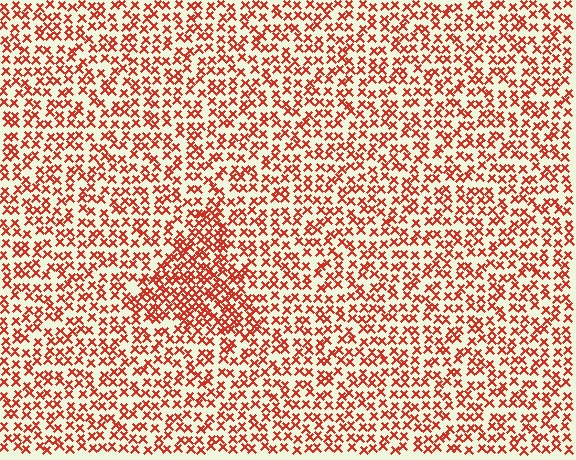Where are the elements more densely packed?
The elements are more densely packed inside the triangle boundary.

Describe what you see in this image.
The image contains small red elements arranged at two different densities. A triangle-shaped region is visible where the elements are more densely packed than the surrounding area.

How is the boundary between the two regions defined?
The boundary is defined by a change in element density (approximately 1.8x ratio). All elements are the same color, size, and shape.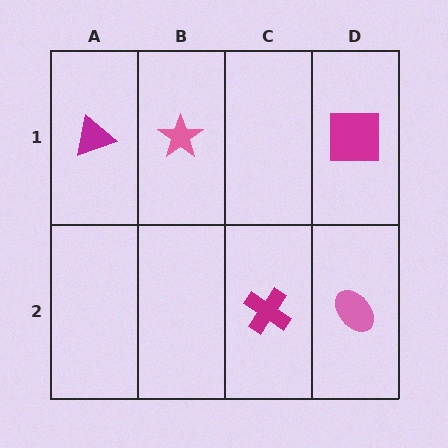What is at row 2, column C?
A magenta cross.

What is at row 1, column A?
A magenta triangle.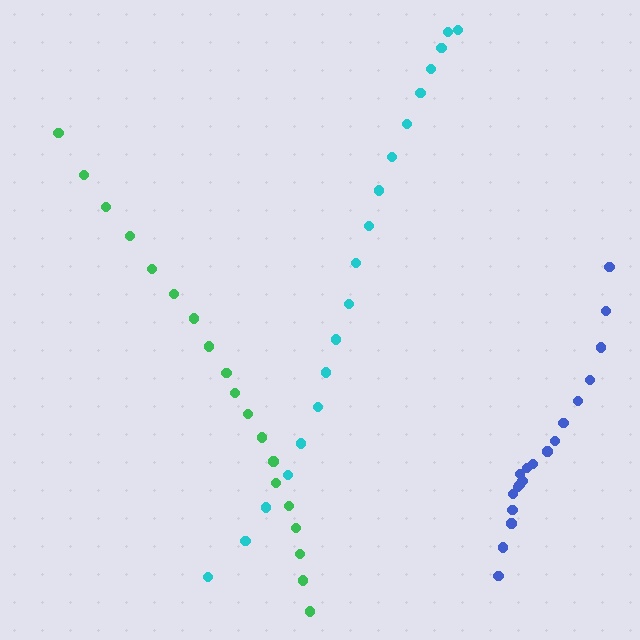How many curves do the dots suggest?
There are 3 distinct paths.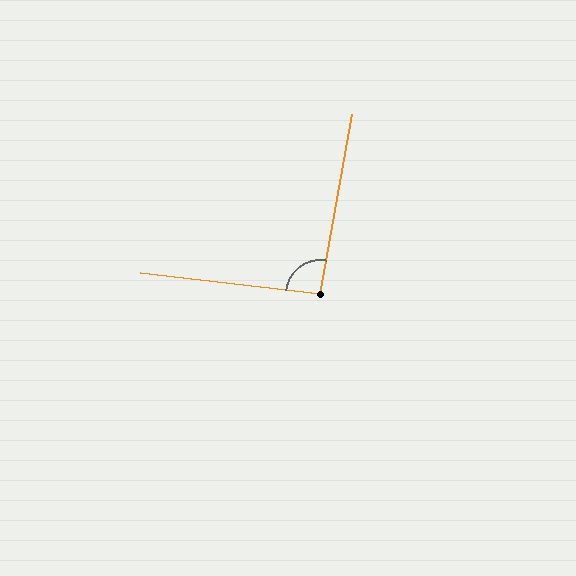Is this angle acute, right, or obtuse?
It is approximately a right angle.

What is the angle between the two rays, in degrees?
Approximately 93 degrees.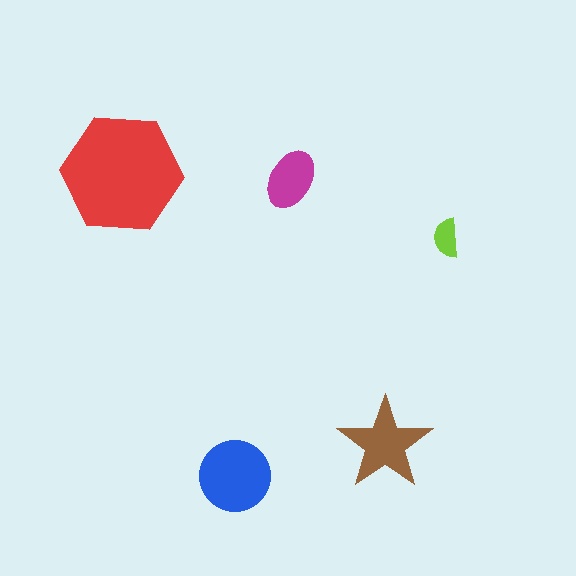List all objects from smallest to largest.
The lime semicircle, the magenta ellipse, the brown star, the blue circle, the red hexagon.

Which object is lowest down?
The blue circle is bottommost.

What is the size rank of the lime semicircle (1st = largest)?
5th.